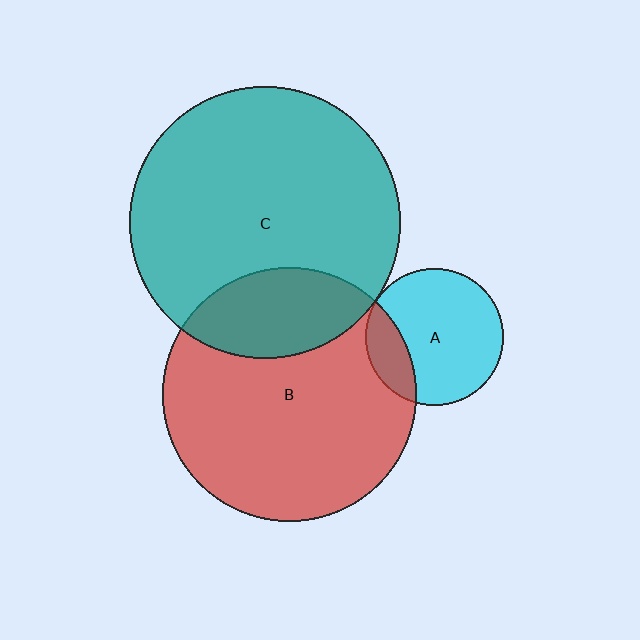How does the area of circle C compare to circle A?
Approximately 3.9 times.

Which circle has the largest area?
Circle C (teal).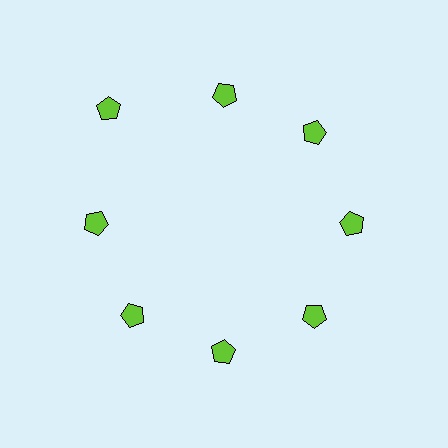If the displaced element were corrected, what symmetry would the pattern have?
It would have 8-fold rotational symmetry — the pattern would map onto itself every 45 degrees.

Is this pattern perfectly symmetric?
No. The 8 lime pentagons are arranged in a ring, but one element near the 10 o'clock position is pushed outward from the center, breaking the 8-fold rotational symmetry.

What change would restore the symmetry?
The symmetry would be restored by moving it inward, back onto the ring so that all 8 pentagons sit at equal angles and equal distance from the center.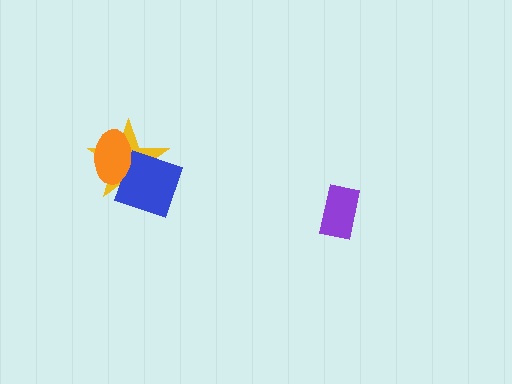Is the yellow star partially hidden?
Yes, it is partially covered by another shape.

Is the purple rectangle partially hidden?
No, no other shape covers it.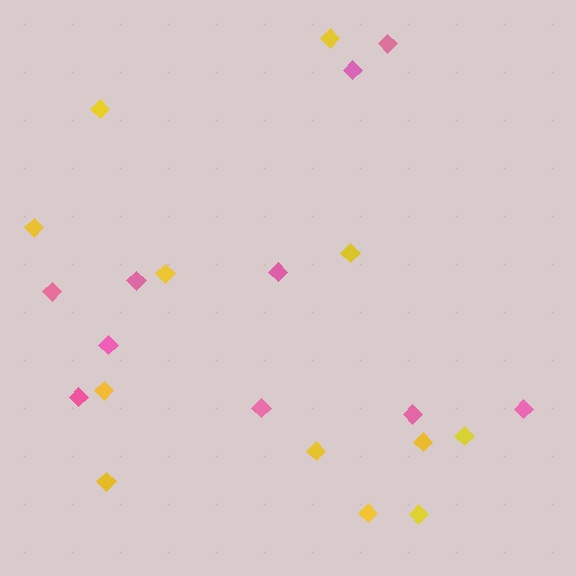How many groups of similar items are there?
There are 2 groups: one group of yellow diamonds (12) and one group of pink diamonds (10).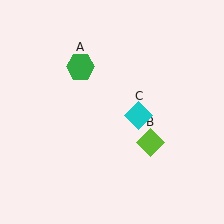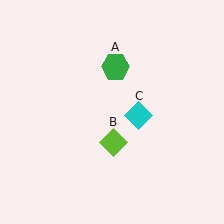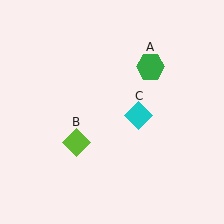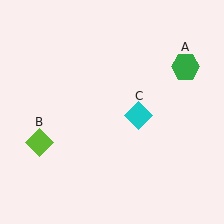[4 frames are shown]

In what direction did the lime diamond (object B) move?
The lime diamond (object B) moved left.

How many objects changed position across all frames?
2 objects changed position: green hexagon (object A), lime diamond (object B).